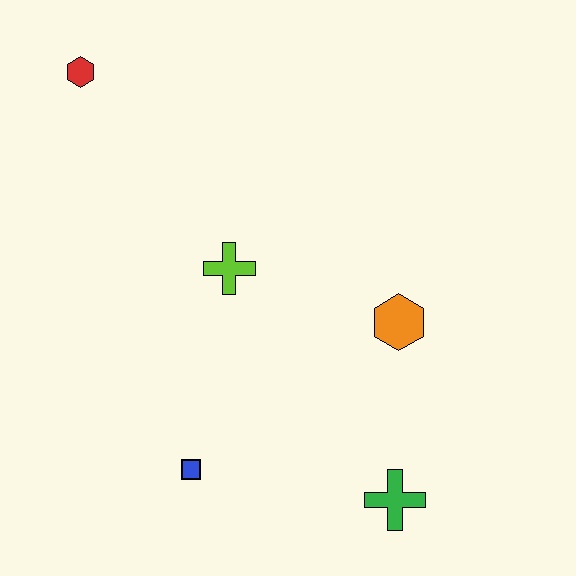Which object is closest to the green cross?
The orange hexagon is closest to the green cross.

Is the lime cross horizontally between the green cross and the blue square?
Yes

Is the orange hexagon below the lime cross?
Yes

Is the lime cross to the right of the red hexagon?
Yes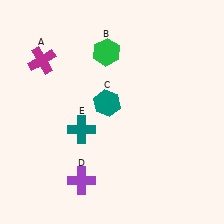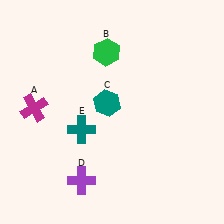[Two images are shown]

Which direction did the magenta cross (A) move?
The magenta cross (A) moved down.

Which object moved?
The magenta cross (A) moved down.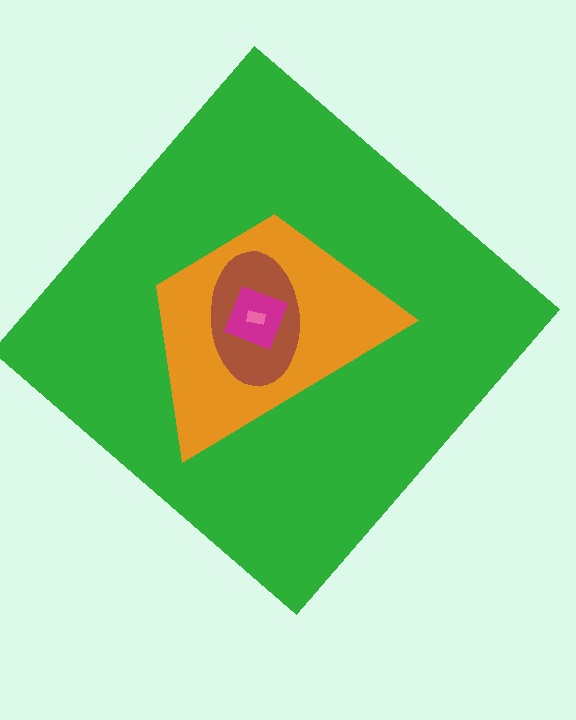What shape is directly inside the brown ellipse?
The magenta diamond.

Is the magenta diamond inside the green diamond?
Yes.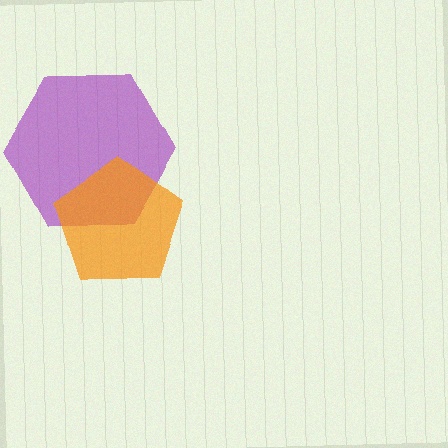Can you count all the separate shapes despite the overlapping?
Yes, there are 2 separate shapes.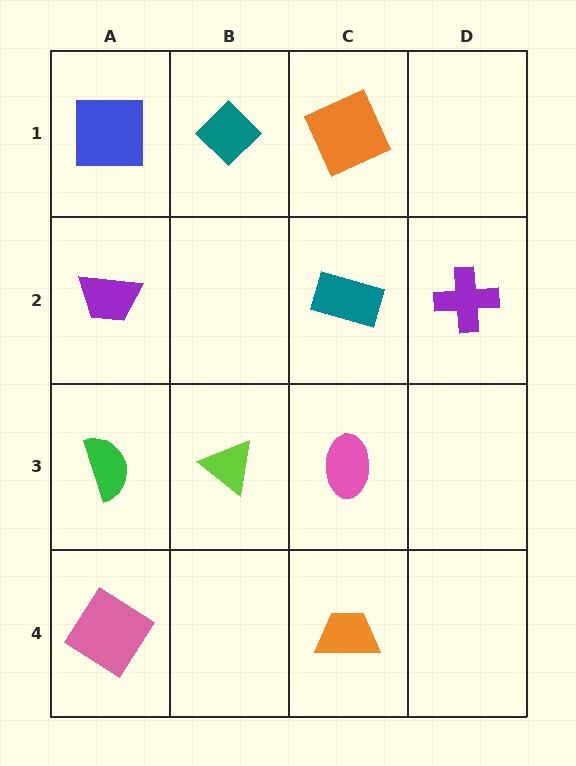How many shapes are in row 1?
3 shapes.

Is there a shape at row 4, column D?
No, that cell is empty.